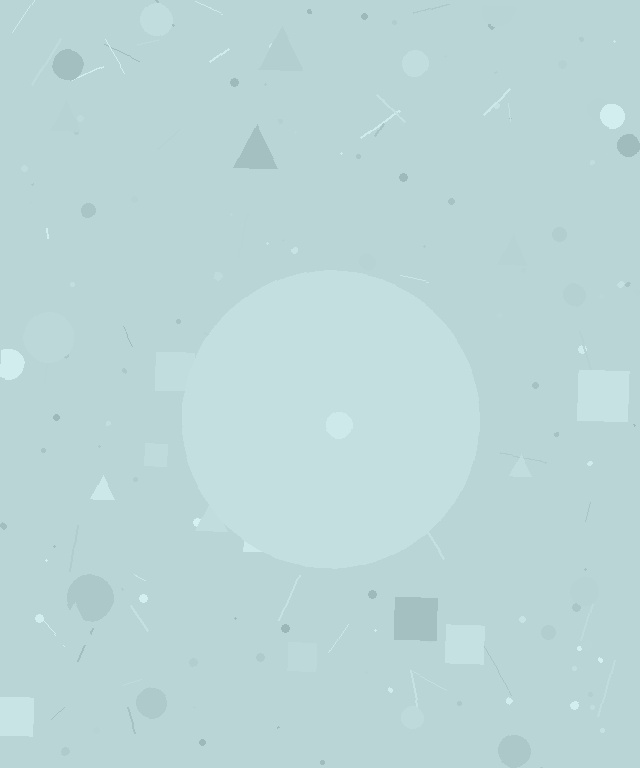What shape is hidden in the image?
A circle is hidden in the image.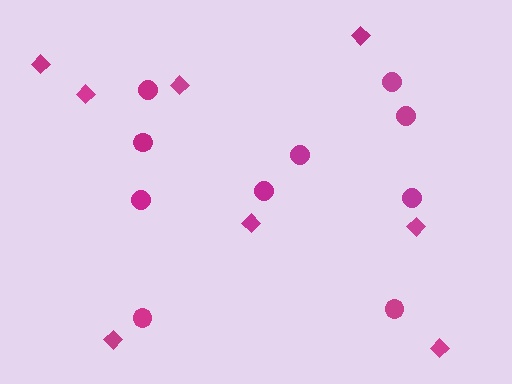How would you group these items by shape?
There are 2 groups: one group of diamonds (8) and one group of circles (10).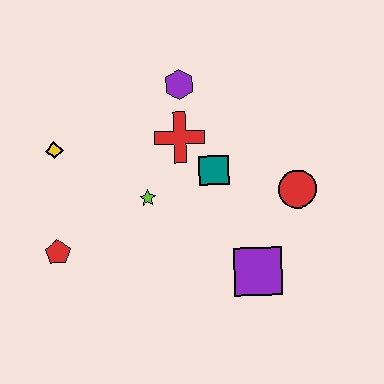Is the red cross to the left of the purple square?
Yes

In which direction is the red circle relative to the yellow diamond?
The red circle is to the right of the yellow diamond.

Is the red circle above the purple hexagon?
No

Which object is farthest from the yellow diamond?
The red circle is farthest from the yellow diamond.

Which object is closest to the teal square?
The red cross is closest to the teal square.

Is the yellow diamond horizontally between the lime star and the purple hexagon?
No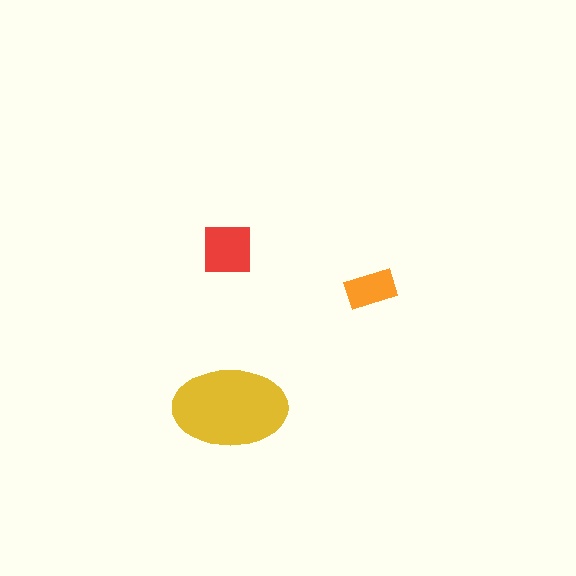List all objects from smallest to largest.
The orange rectangle, the red square, the yellow ellipse.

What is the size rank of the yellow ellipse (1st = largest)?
1st.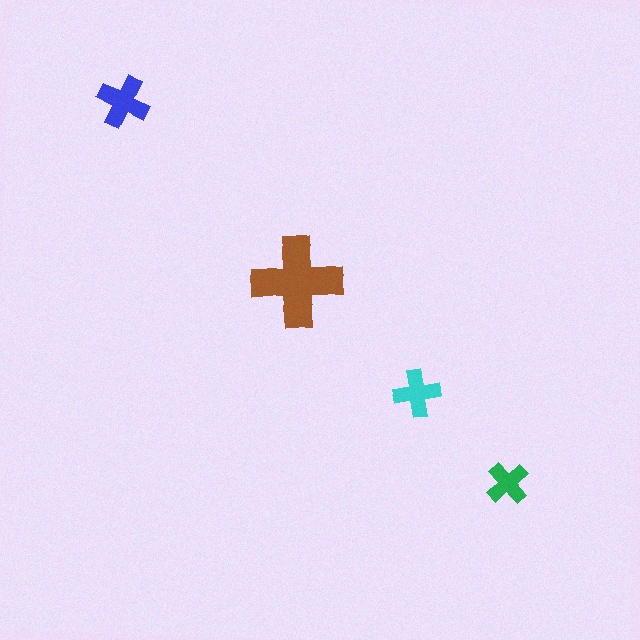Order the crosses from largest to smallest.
the brown one, the blue one, the cyan one, the green one.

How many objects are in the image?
There are 4 objects in the image.